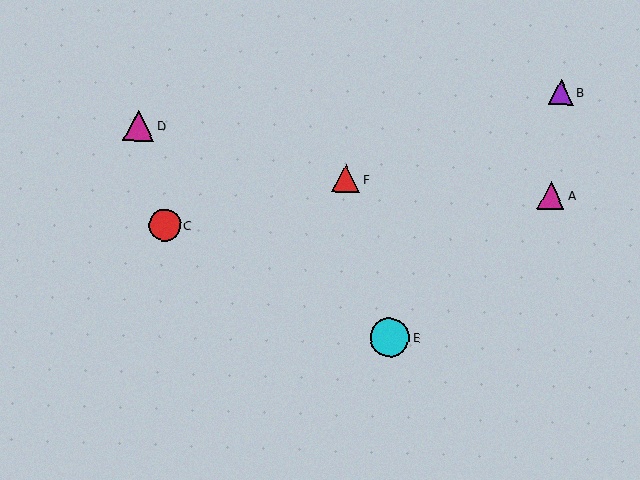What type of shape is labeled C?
Shape C is a red circle.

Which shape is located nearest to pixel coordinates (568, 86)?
The purple triangle (labeled B) at (561, 92) is nearest to that location.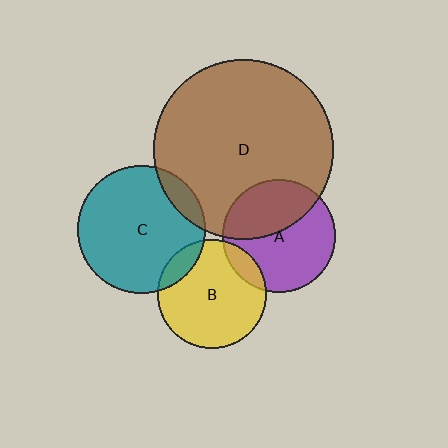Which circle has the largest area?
Circle D (brown).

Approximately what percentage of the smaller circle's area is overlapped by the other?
Approximately 40%.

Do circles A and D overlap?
Yes.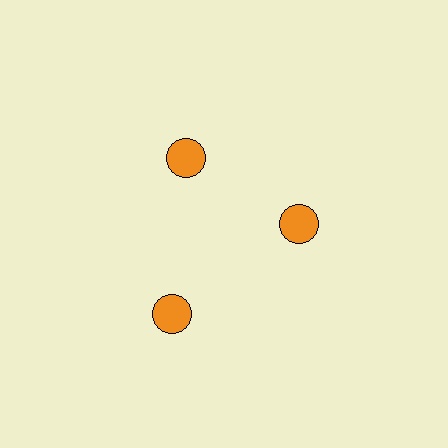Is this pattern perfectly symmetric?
No. The 3 orange circles are arranged in a ring, but one element near the 7 o'clock position is pushed outward from the center, breaking the 3-fold rotational symmetry.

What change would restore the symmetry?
The symmetry would be restored by moving it inward, back onto the ring so that all 3 circles sit at equal angles and equal distance from the center.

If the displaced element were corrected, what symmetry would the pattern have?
It would have 3-fold rotational symmetry — the pattern would map onto itself every 120 degrees.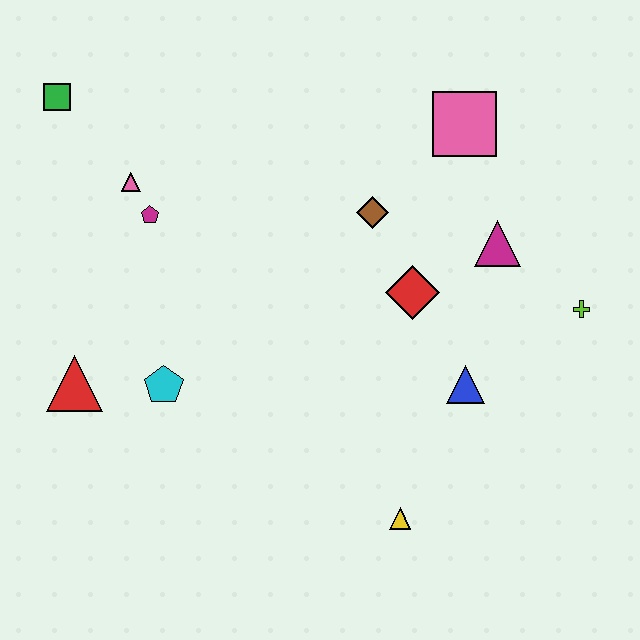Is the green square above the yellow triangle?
Yes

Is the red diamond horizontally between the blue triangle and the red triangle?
Yes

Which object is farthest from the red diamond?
The green square is farthest from the red diamond.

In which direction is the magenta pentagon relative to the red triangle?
The magenta pentagon is above the red triangle.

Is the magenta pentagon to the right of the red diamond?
No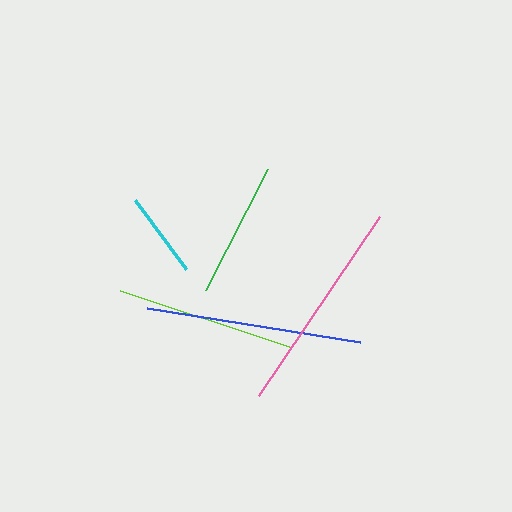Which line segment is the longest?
The blue line is the longest at approximately 216 pixels.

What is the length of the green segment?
The green segment is approximately 136 pixels long.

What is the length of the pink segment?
The pink segment is approximately 216 pixels long.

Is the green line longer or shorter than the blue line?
The blue line is longer than the green line.